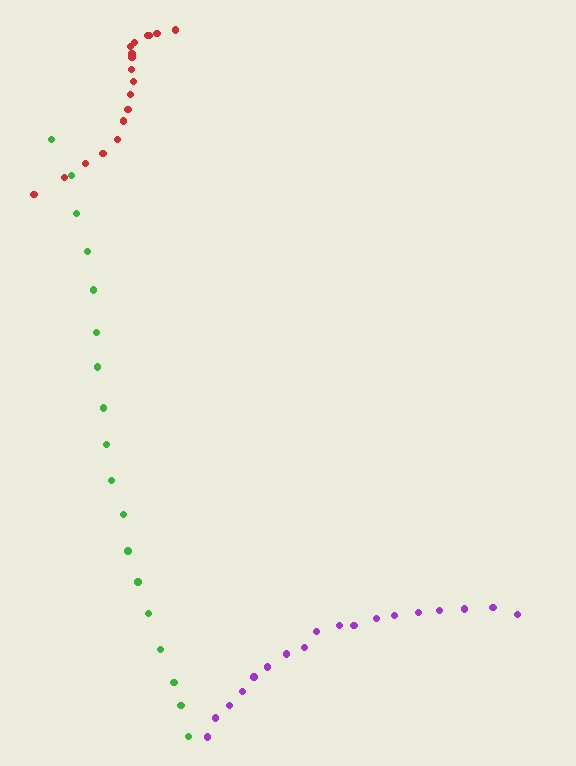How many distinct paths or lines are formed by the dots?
There are 3 distinct paths.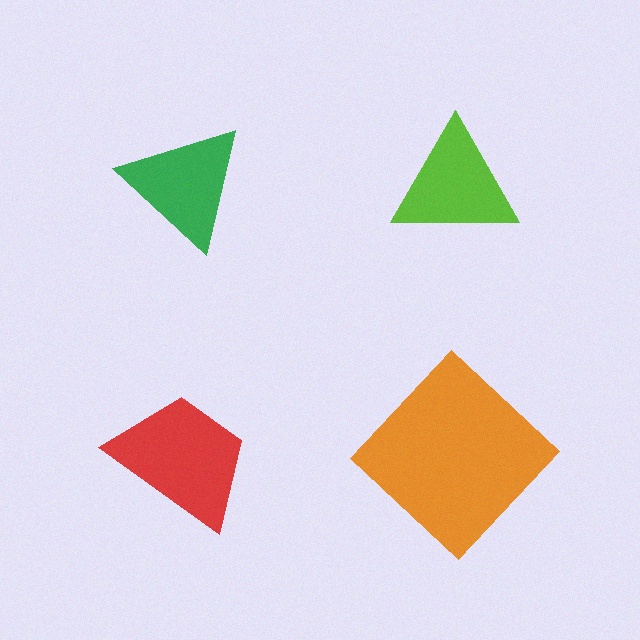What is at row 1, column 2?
A lime triangle.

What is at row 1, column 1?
A green triangle.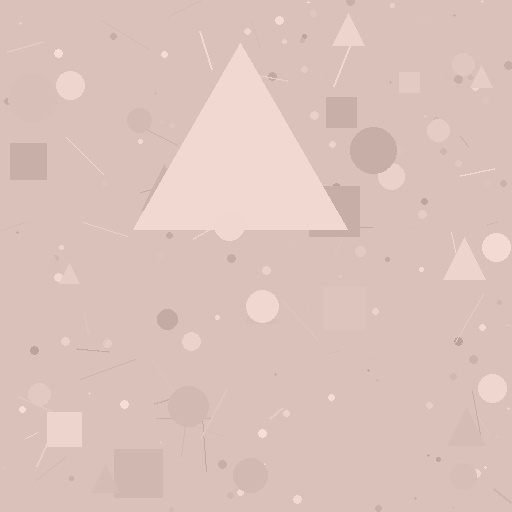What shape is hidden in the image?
A triangle is hidden in the image.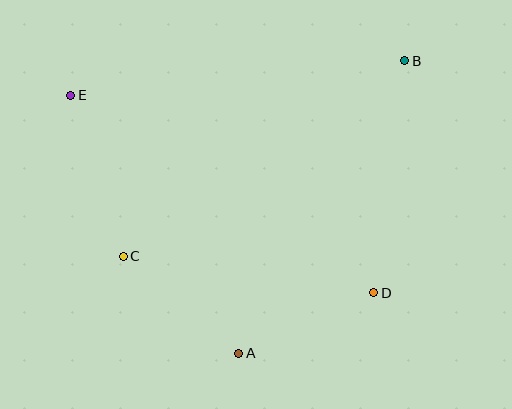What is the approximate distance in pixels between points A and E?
The distance between A and E is approximately 308 pixels.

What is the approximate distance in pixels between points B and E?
The distance between B and E is approximately 336 pixels.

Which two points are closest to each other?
Points A and D are closest to each other.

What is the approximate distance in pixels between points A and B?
The distance between A and B is approximately 336 pixels.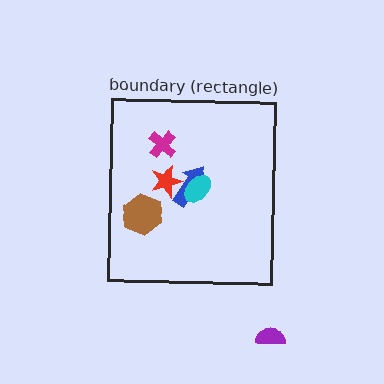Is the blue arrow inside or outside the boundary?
Inside.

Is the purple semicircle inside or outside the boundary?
Outside.